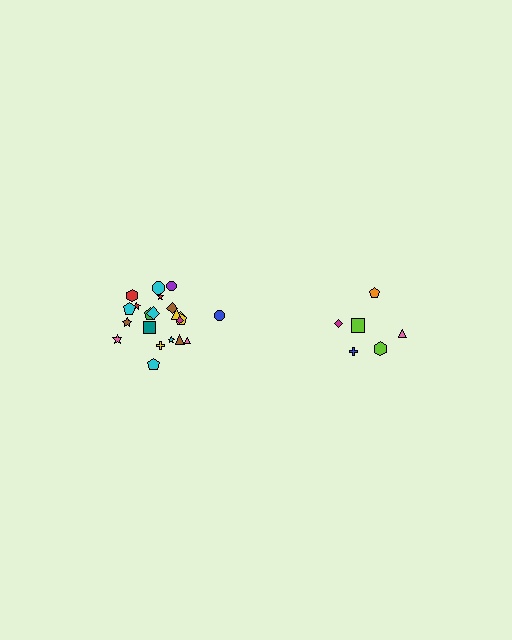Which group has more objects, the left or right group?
The left group.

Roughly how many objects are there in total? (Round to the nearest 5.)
Roughly 30 objects in total.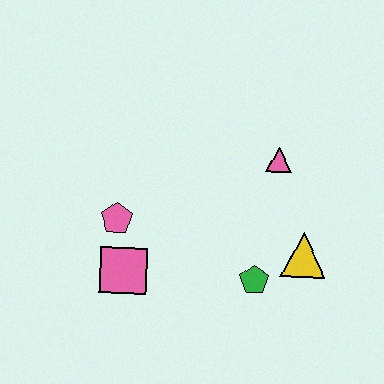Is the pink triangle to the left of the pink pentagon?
No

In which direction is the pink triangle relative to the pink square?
The pink triangle is to the right of the pink square.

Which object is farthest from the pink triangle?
The pink square is farthest from the pink triangle.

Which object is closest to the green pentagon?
The yellow triangle is closest to the green pentagon.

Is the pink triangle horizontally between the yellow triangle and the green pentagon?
Yes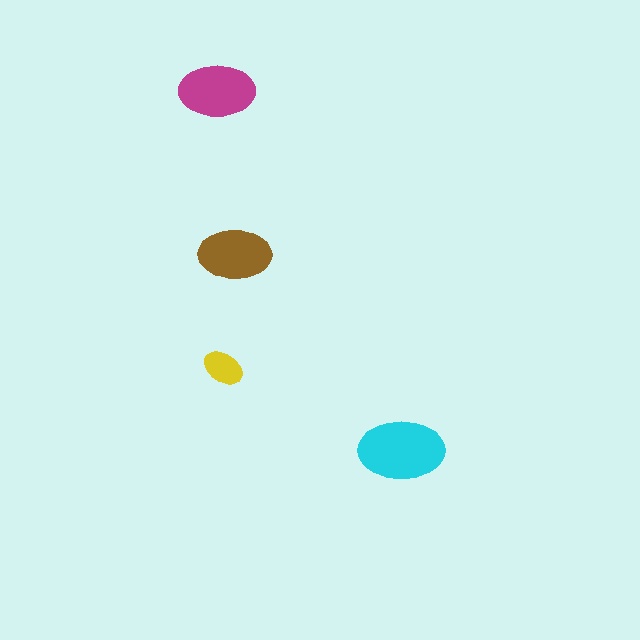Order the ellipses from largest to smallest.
the cyan one, the magenta one, the brown one, the yellow one.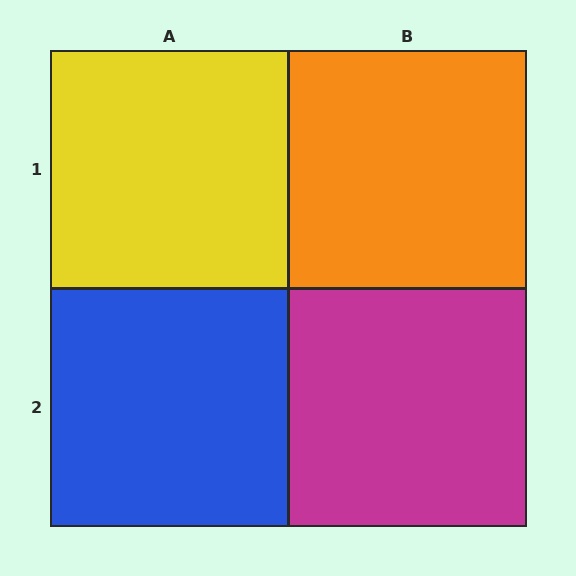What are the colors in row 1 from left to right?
Yellow, orange.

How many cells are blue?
1 cell is blue.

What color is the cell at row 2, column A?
Blue.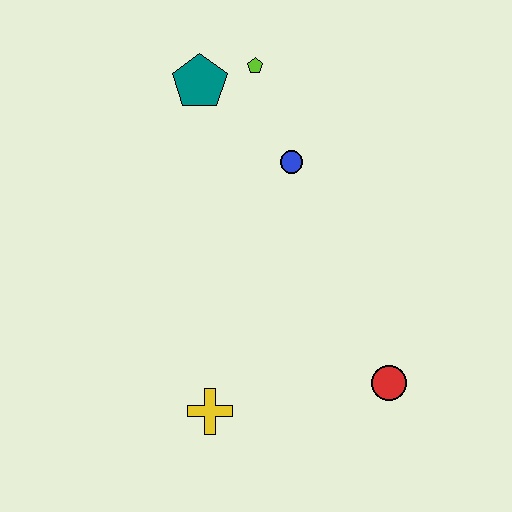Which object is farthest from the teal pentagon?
The red circle is farthest from the teal pentagon.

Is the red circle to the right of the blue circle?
Yes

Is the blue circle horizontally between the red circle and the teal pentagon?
Yes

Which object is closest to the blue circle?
The lime pentagon is closest to the blue circle.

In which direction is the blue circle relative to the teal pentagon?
The blue circle is to the right of the teal pentagon.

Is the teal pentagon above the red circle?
Yes